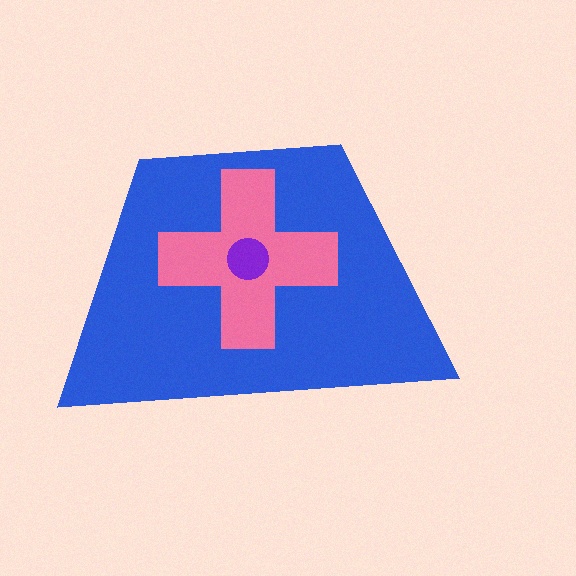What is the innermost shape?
The purple circle.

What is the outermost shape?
The blue trapezoid.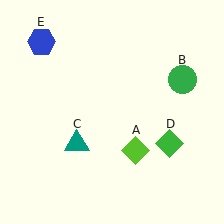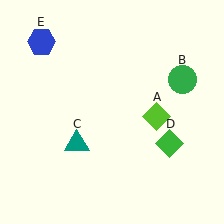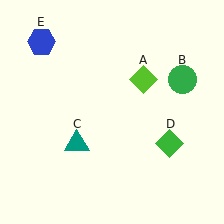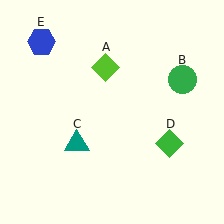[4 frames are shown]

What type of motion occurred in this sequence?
The lime diamond (object A) rotated counterclockwise around the center of the scene.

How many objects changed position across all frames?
1 object changed position: lime diamond (object A).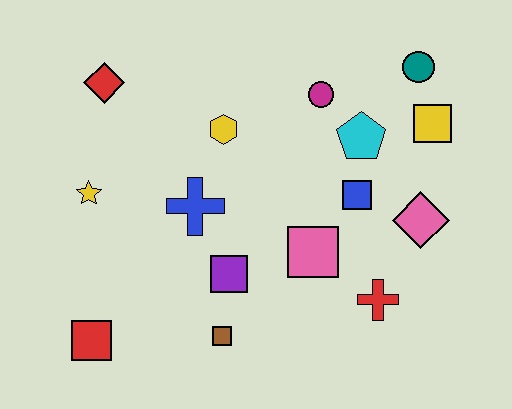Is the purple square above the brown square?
Yes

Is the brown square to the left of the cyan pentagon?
Yes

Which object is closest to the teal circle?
The yellow square is closest to the teal circle.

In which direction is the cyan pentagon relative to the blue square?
The cyan pentagon is above the blue square.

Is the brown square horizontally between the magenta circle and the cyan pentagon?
No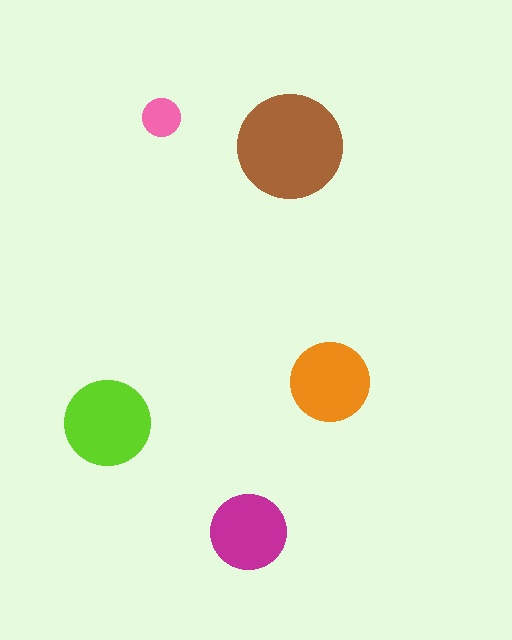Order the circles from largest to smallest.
the brown one, the lime one, the orange one, the magenta one, the pink one.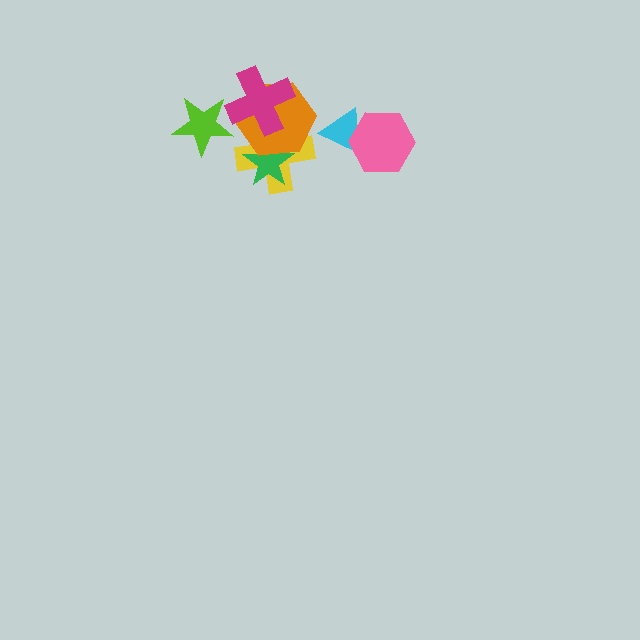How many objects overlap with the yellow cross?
3 objects overlap with the yellow cross.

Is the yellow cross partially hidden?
Yes, it is partially covered by another shape.